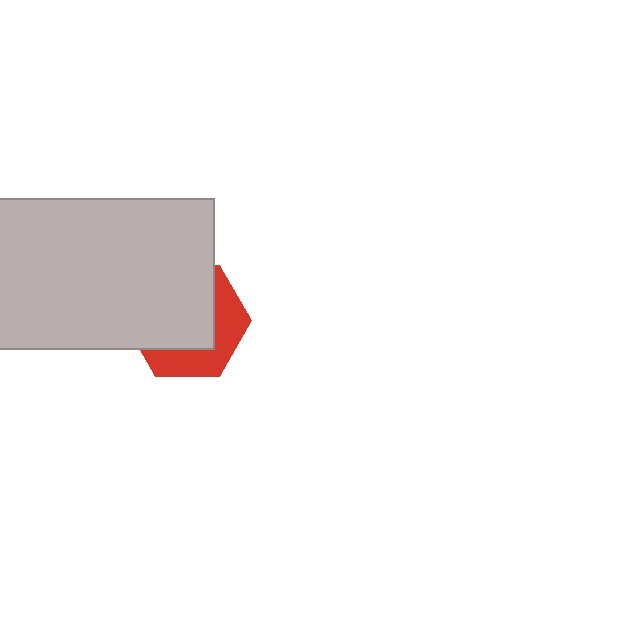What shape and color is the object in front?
The object in front is a light gray rectangle.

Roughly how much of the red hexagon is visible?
A small part of it is visible (roughly 39%).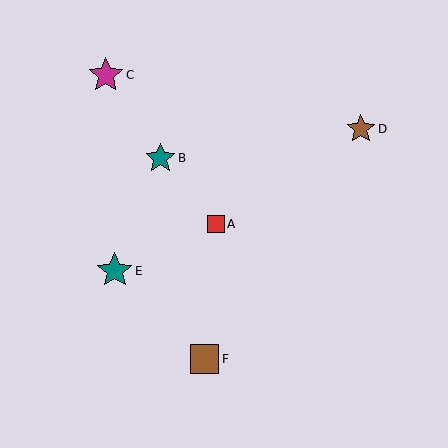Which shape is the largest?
The teal star (labeled E) is the largest.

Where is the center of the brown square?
The center of the brown square is at (205, 359).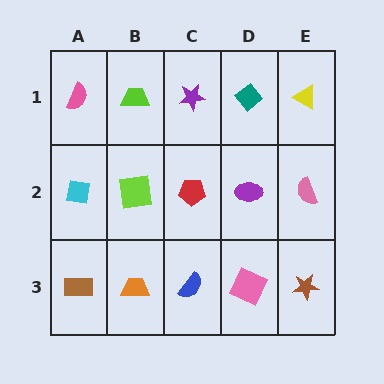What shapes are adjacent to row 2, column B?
A lime trapezoid (row 1, column B), an orange trapezoid (row 3, column B), a cyan square (row 2, column A), a red pentagon (row 2, column C).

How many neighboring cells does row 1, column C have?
3.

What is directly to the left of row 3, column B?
A brown rectangle.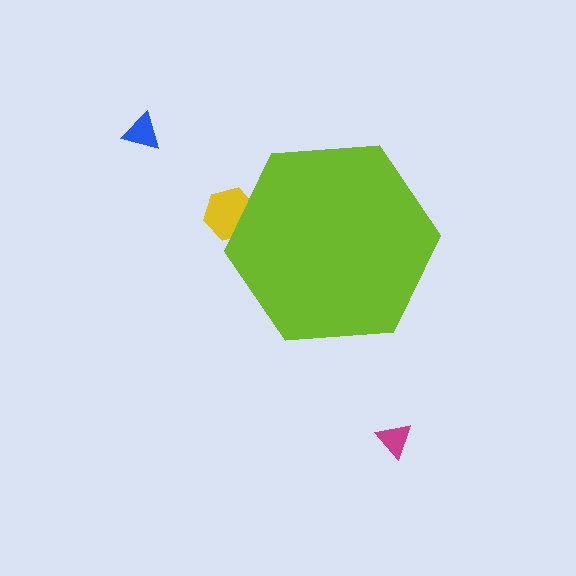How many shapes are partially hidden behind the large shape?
1 shape is partially hidden.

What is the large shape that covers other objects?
A lime hexagon.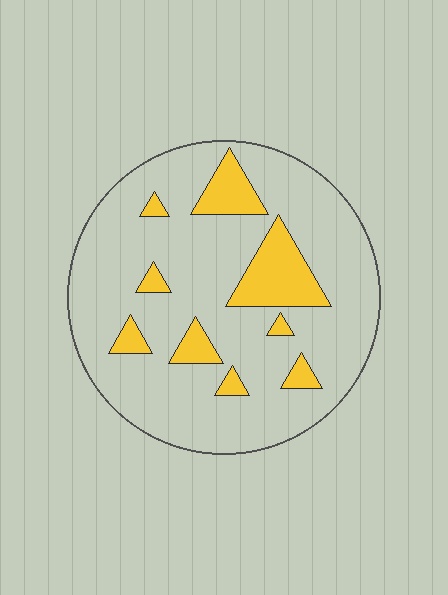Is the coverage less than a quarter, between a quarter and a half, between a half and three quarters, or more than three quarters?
Less than a quarter.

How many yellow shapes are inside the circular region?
9.